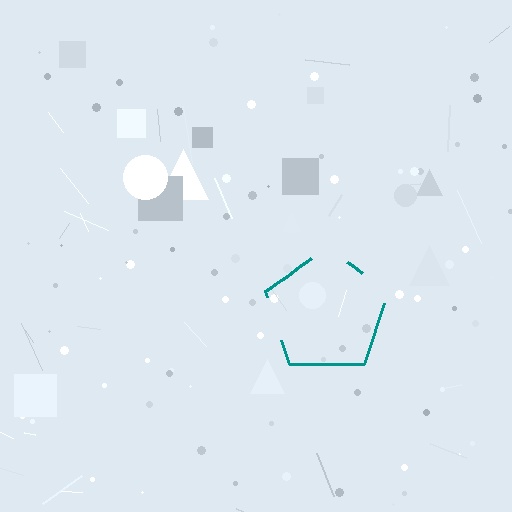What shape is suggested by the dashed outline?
The dashed outline suggests a pentagon.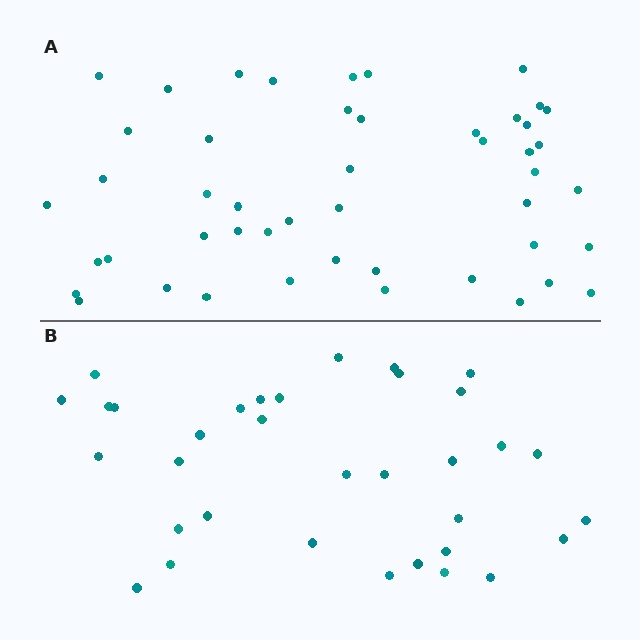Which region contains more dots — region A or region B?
Region A (the top region) has more dots.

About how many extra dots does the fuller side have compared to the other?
Region A has approximately 15 more dots than region B.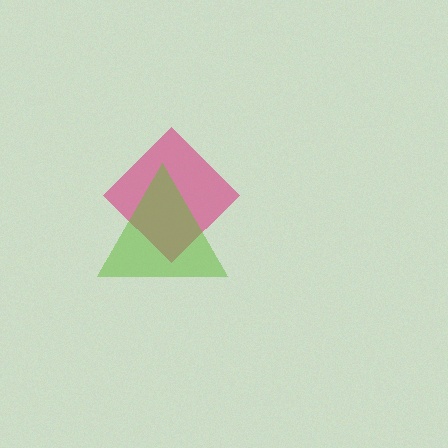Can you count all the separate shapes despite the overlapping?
Yes, there are 2 separate shapes.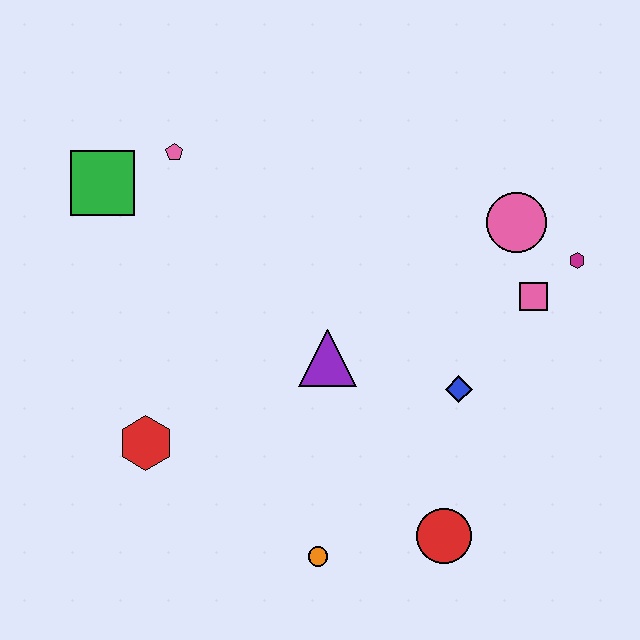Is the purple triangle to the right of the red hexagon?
Yes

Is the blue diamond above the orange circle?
Yes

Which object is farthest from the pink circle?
The red hexagon is farthest from the pink circle.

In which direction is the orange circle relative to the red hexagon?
The orange circle is to the right of the red hexagon.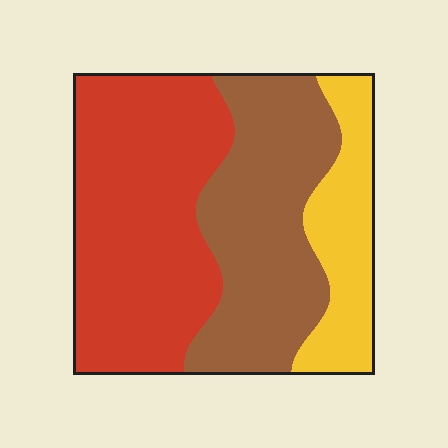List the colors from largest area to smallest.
From largest to smallest: red, brown, yellow.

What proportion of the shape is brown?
Brown takes up about three eighths (3/8) of the shape.